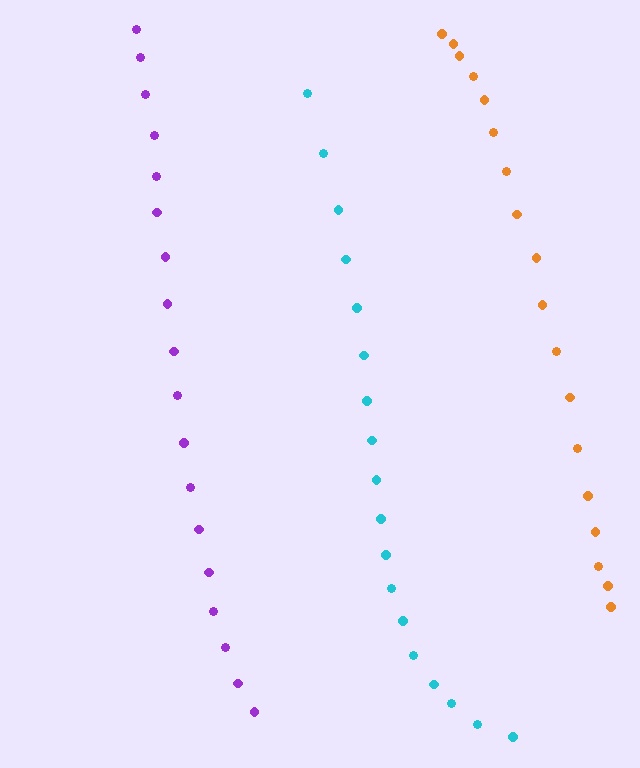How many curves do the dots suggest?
There are 3 distinct paths.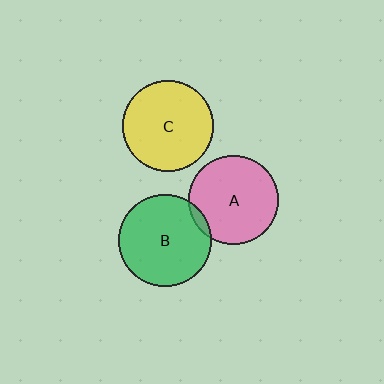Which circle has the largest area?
Circle B (green).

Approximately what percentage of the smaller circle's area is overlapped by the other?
Approximately 5%.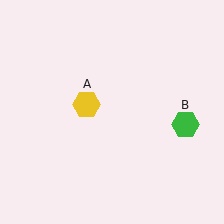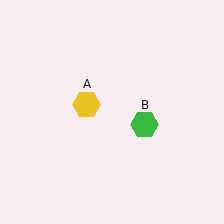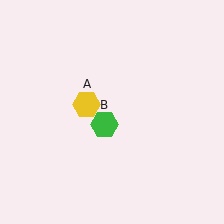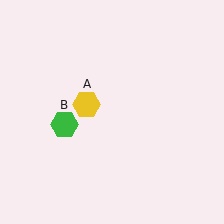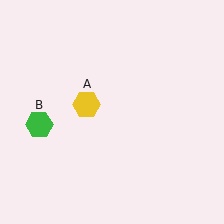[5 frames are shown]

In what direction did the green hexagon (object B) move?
The green hexagon (object B) moved left.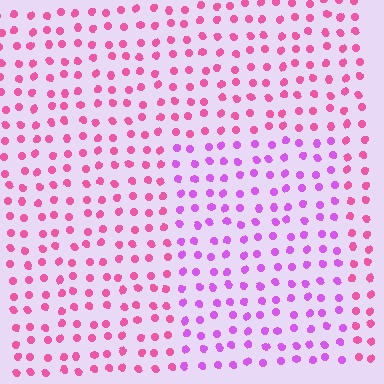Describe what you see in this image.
The image is filled with small pink elements in a uniform arrangement. A rectangle-shaped region is visible where the elements are tinted to a slightly different hue, forming a subtle color boundary.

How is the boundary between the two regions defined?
The boundary is defined purely by a slight shift in hue (about 38 degrees). Spacing, size, and orientation are identical on both sides.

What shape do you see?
I see a rectangle.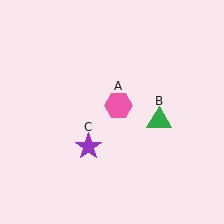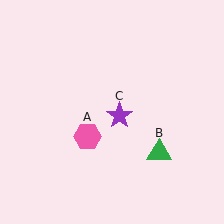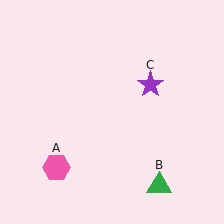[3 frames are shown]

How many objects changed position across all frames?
3 objects changed position: pink hexagon (object A), green triangle (object B), purple star (object C).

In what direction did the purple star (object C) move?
The purple star (object C) moved up and to the right.